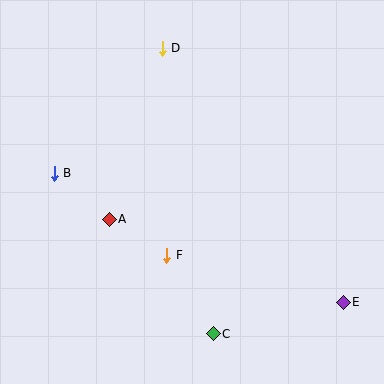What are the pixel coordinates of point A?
Point A is at (109, 219).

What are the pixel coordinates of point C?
Point C is at (213, 334).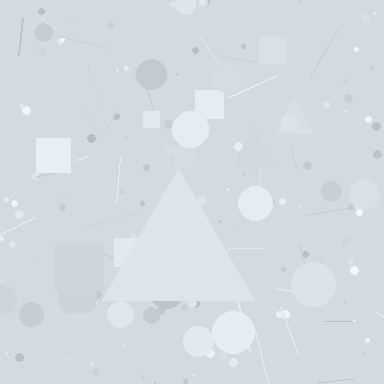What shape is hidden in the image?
A triangle is hidden in the image.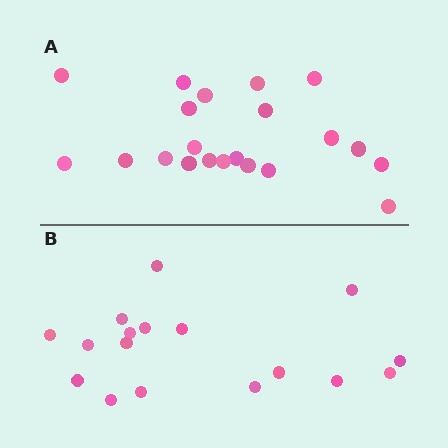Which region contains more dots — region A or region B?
Region A (the top region) has more dots.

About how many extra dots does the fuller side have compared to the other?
Region A has about 4 more dots than region B.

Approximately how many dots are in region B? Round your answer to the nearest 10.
About 20 dots. (The exact count is 17, which rounds to 20.)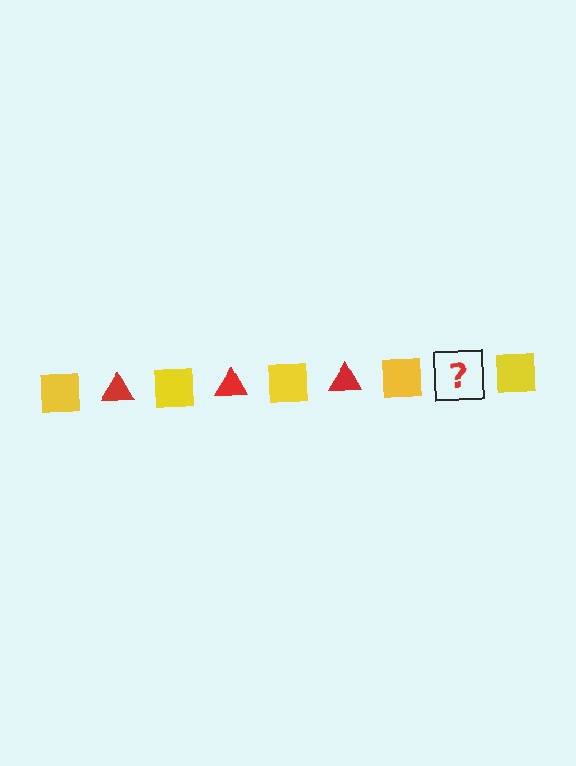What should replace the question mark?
The question mark should be replaced with a red triangle.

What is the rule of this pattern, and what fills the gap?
The rule is that the pattern alternates between yellow square and red triangle. The gap should be filled with a red triangle.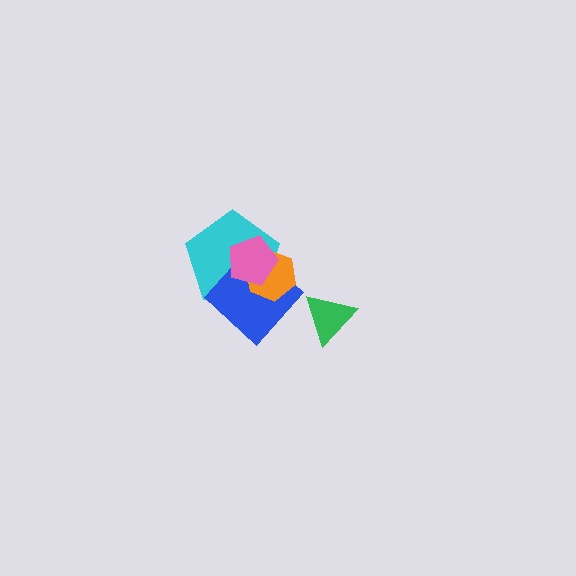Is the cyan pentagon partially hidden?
Yes, it is partially covered by another shape.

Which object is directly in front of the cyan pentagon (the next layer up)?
The blue diamond is directly in front of the cyan pentagon.